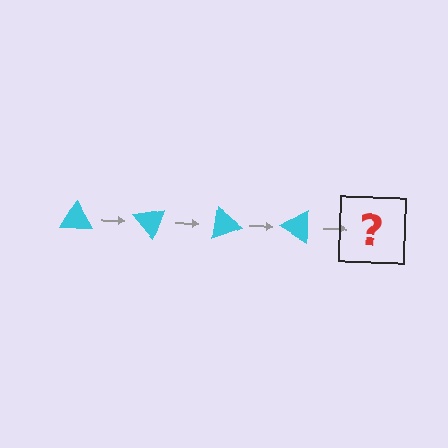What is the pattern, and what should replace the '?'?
The pattern is that the triangle rotates 50 degrees each step. The '?' should be a cyan triangle rotated 200 degrees.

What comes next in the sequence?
The next element should be a cyan triangle rotated 200 degrees.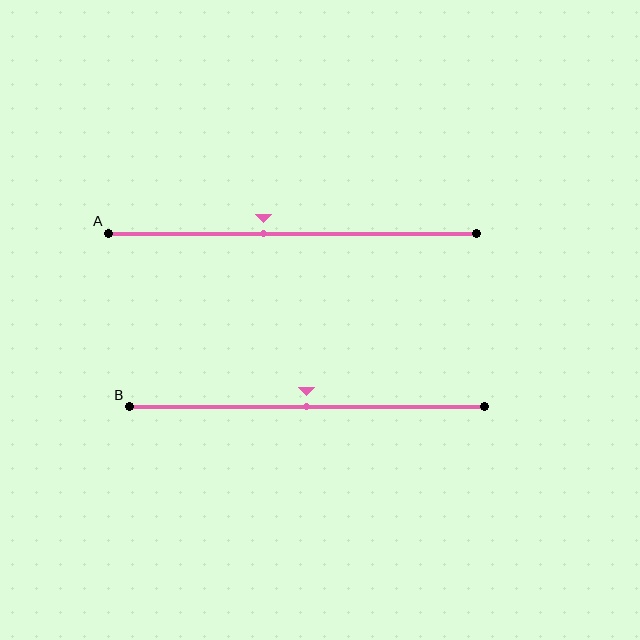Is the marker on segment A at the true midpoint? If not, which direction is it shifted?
No, the marker on segment A is shifted to the left by about 8% of the segment length.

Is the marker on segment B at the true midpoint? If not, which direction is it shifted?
Yes, the marker on segment B is at the true midpoint.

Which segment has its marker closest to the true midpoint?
Segment B has its marker closest to the true midpoint.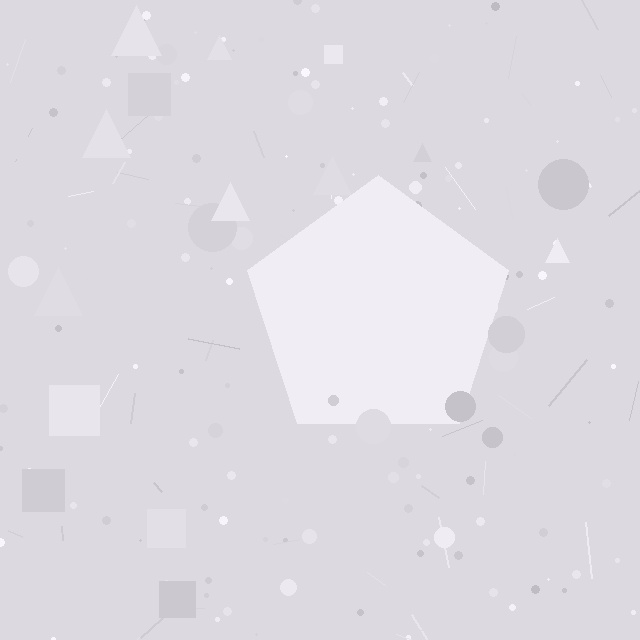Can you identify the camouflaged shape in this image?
The camouflaged shape is a pentagon.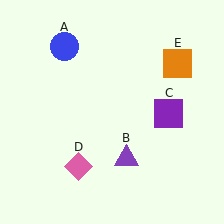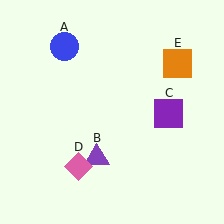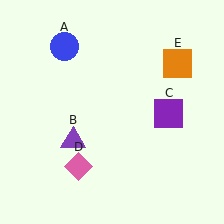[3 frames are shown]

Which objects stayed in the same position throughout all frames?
Blue circle (object A) and purple square (object C) and pink diamond (object D) and orange square (object E) remained stationary.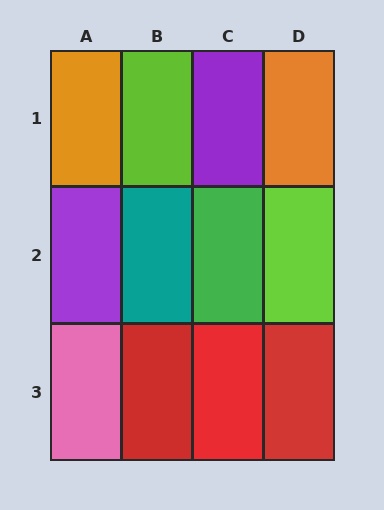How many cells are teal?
1 cell is teal.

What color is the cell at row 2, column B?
Teal.